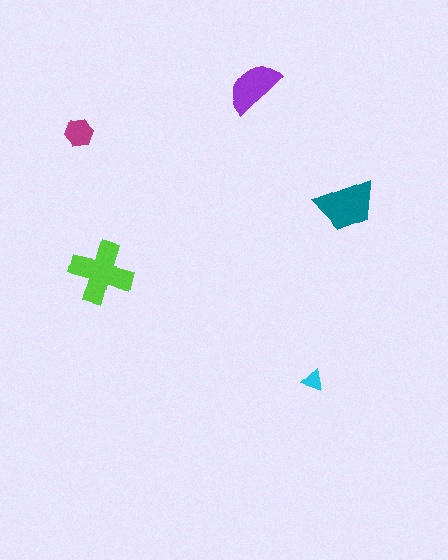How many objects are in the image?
There are 5 objects in the image.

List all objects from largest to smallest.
The lime cross, the teal trapezoid, the purple semicircle, the magenta hexagon, the cyan triangle.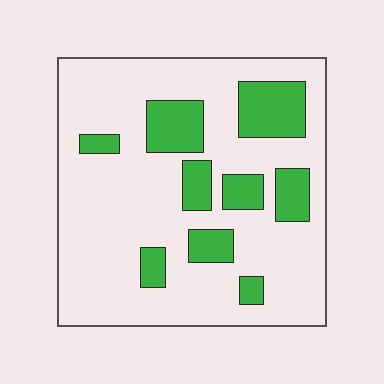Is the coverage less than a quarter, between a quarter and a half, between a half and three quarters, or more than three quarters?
Less than a quarter.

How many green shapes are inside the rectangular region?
9.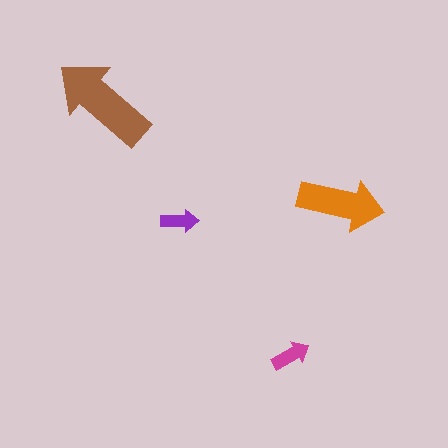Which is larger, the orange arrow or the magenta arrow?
The orange one.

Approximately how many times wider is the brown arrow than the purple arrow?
About 2.5 times wider.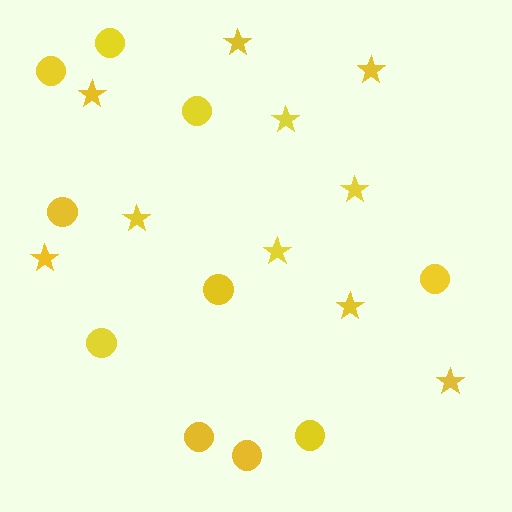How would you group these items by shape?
There are 2 groups: one group of stars (10) and one group of circles (10).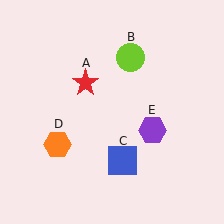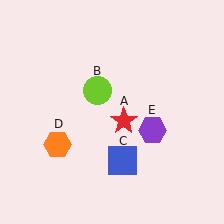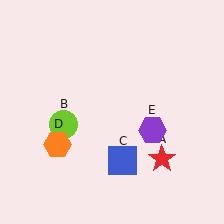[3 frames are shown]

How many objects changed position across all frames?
2 objects changed position: red star (object A), lime circle (object B).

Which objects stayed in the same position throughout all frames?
Blue square (object C) and orange hexagon (object D) and purple hexagon (object E) remained stationary.